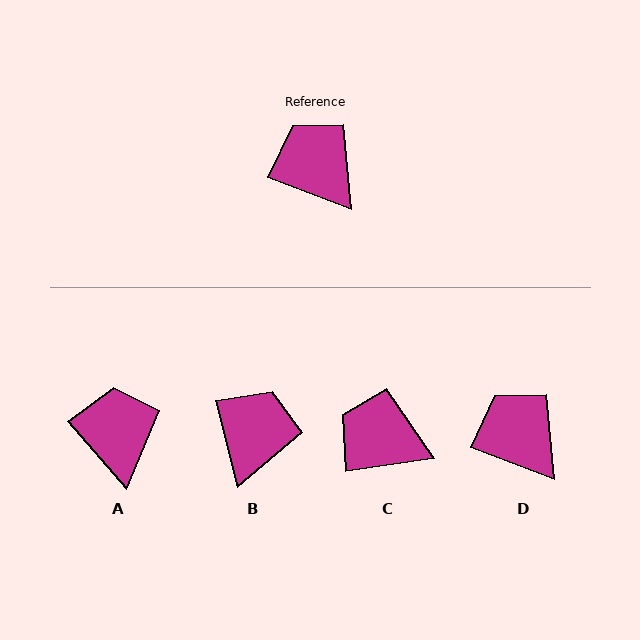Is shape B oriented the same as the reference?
No, it is off by about 55 degrees.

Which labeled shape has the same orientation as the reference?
D.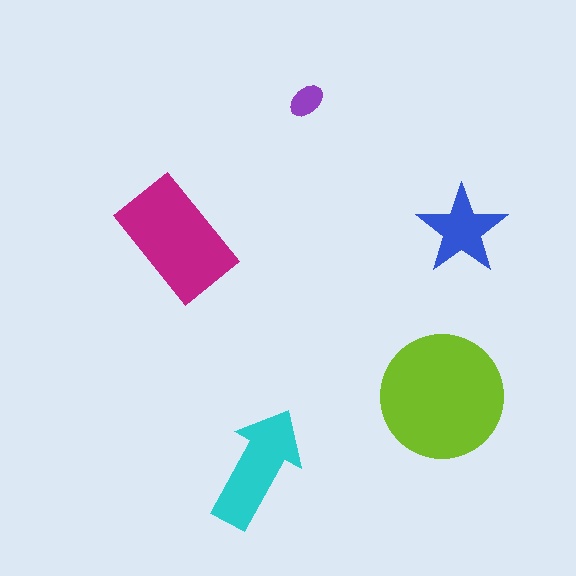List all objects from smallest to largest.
The purple ellipse, the blue star, the cyan arrow, the magenta rectangle, the lime circle.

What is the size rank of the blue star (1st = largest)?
4th.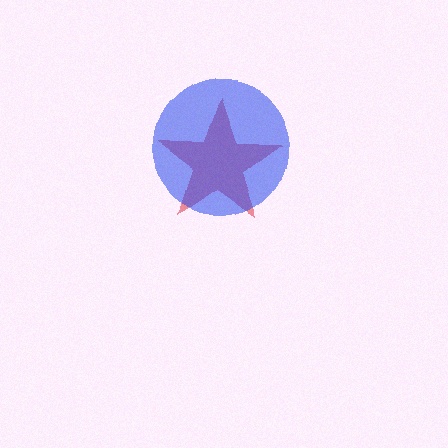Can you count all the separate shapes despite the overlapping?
Yes, there are 2 separate shapes.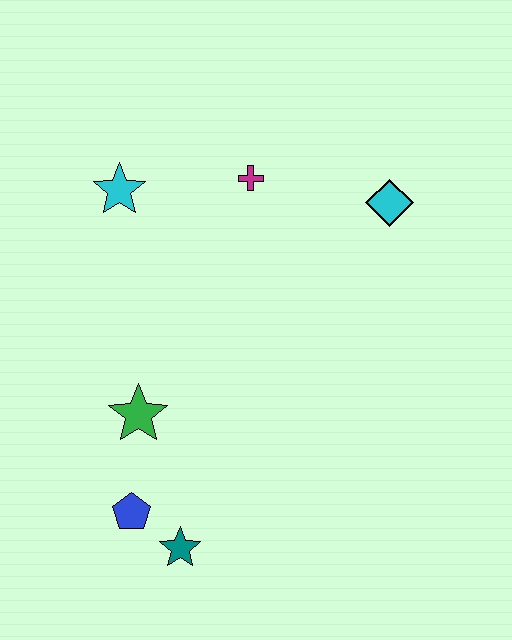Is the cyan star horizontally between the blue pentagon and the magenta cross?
No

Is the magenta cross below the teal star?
No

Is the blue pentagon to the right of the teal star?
No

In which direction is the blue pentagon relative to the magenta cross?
The blue pentagon is below the magenta cross.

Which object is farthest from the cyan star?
The teal star is farthest from the cyan star.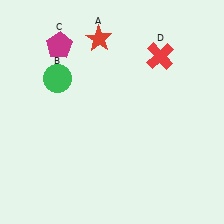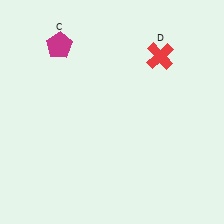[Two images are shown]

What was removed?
The red star (A), the green circle (B) were removed in Image 2.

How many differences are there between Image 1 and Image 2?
There are 2 differences between the two images.